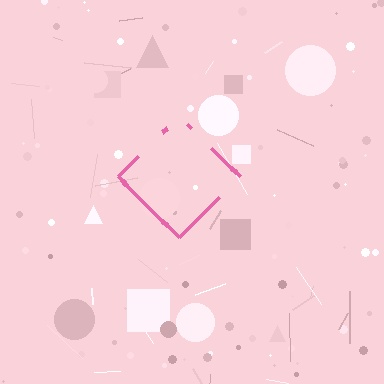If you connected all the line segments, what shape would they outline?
They would outline a diamond.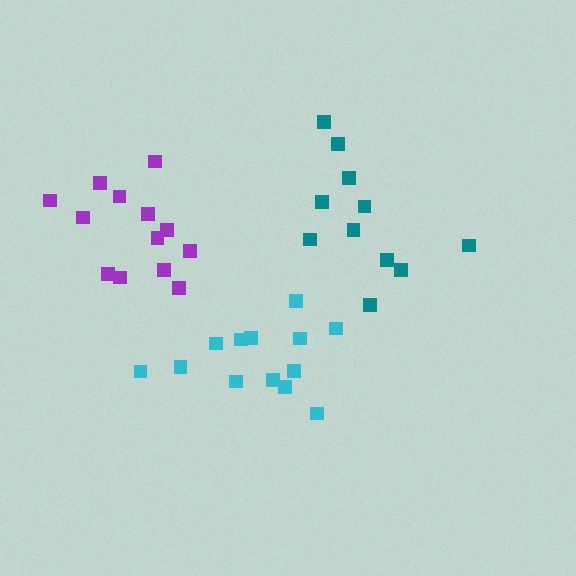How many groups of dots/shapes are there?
There are 3 groups.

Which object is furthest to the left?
The purple cluster is leftmost.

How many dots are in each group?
Group 1: 13 dots, Group 2: 13 dots, Group 3: 11 dots (37 total).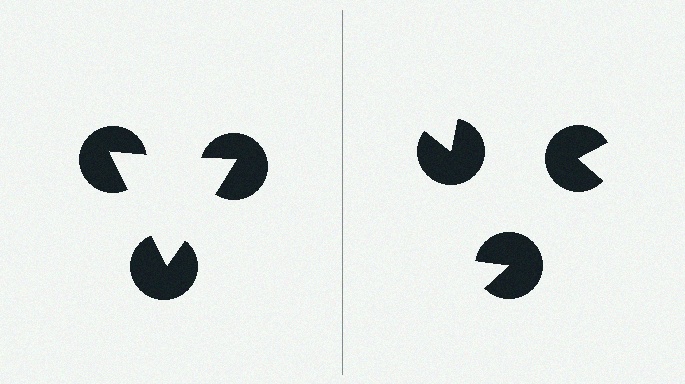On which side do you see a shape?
An illusory triangle appears on the left side. On the right side the wedge cuts are rotated, so no coherent shape forms.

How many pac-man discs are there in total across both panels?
6 — 3 on each side.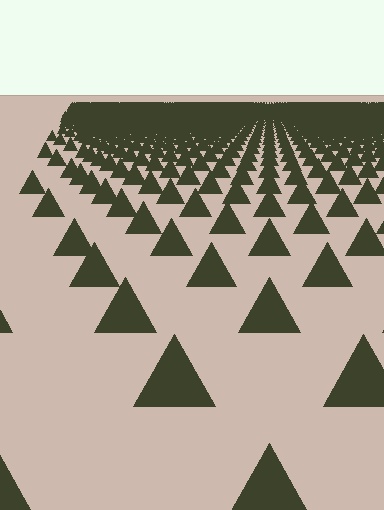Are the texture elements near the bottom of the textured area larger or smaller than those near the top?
Larger. Near the bottom, elements are closer to the viewer and appear at a bigger on-screen size.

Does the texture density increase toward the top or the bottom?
Density increases toward the top.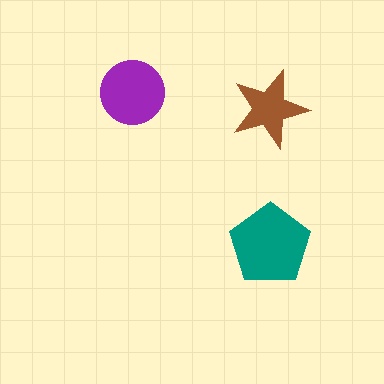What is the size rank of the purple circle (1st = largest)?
2nd.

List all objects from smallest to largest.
The brown star, the purple circle, the teal pentagon.